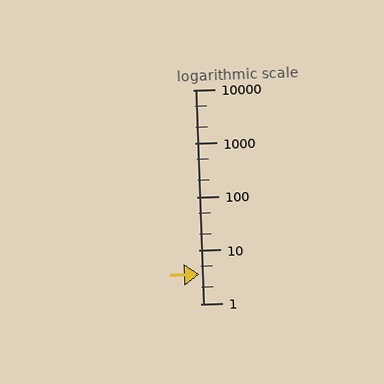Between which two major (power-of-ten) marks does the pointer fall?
The pointer is between 1 and 10.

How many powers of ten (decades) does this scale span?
The scale spans 4 decades, from 1 to 10000.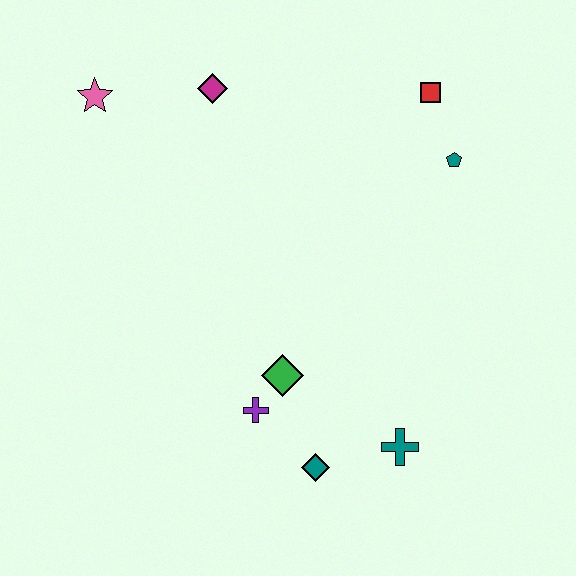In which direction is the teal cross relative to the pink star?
The teal cross is below the pink star.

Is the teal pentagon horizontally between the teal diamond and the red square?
No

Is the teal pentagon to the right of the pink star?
Yes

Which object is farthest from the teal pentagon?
The pink star is farthest from the teal pentagon.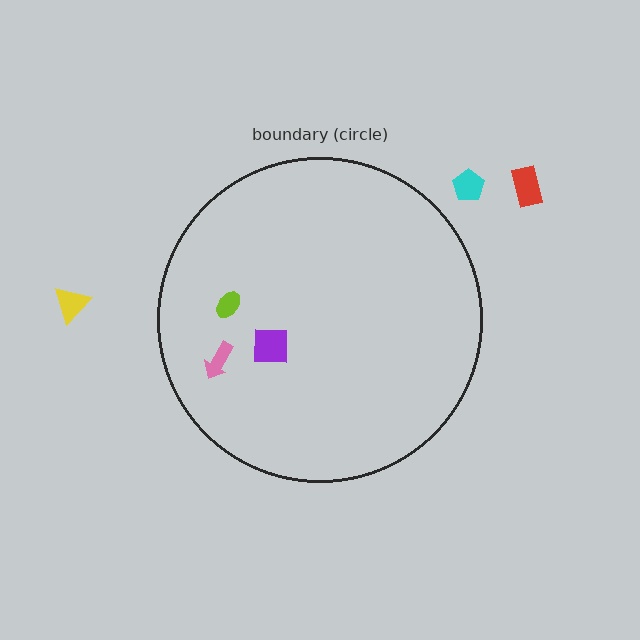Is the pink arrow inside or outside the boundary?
Inside.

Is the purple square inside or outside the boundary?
Inside.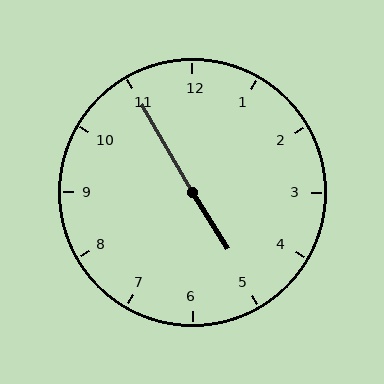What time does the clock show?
4:55.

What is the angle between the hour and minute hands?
Approximately 178 degrees.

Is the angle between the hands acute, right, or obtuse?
It is obtuse.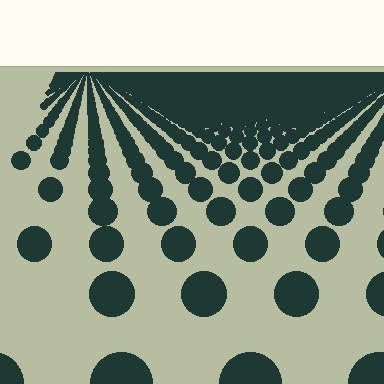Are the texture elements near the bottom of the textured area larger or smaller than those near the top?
Larger. Near the bottom, elements are closer to the viewer and appear at a bigger on-screen size.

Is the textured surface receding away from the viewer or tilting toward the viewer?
The surface is receding away from the viewer. Texture elements get smaller and denser toward the top.